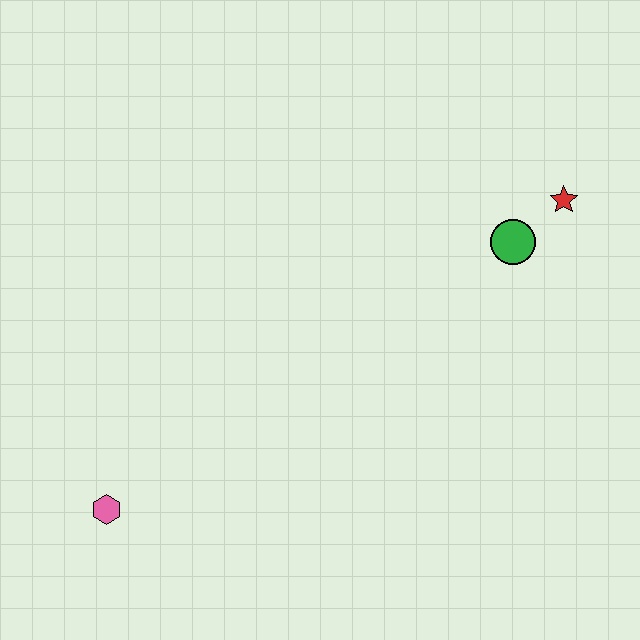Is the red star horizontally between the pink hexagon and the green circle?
No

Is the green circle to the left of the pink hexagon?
No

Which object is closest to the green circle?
The red star is closest to the green circle.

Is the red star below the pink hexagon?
No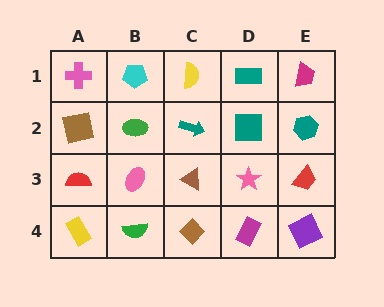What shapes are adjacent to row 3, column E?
A teal hexagon (row 2, column E), a purple square (row 4, column E), a pink star (row 3, column D).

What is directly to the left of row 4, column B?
A yellow rectangle.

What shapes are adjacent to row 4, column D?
A pink star (row 3, column D), a brown diamond (row 4, column C), a purple square (row 4, column E).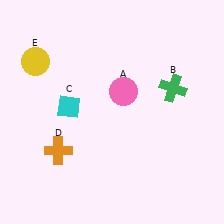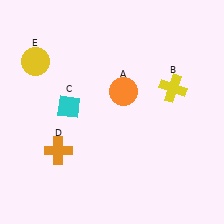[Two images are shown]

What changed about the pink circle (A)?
In Image 1, A is pink. In Image 2, it changed to orange.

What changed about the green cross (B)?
In Image 1, B is green. In Image 2, it changed to yellow.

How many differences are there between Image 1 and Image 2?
There are 2 differences between the two images.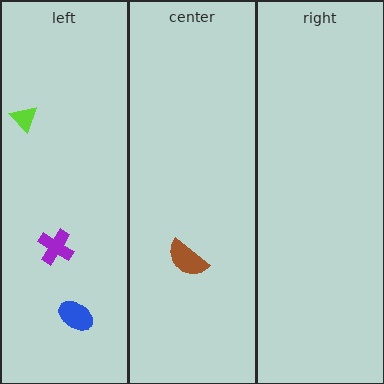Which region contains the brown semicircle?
The center region.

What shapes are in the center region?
The brown semicircle.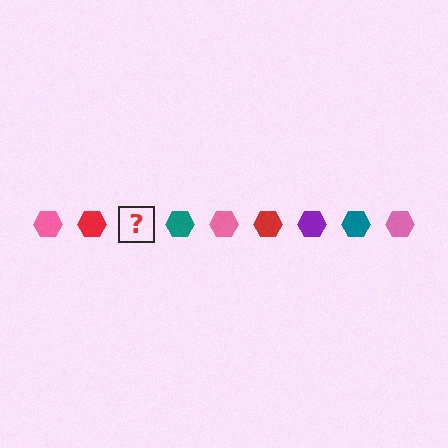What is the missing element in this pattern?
The missing element is a purple hexagon.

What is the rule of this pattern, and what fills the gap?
The rule is that the pattern cycles through pink, red, purple, teal hexagons. The gap should be filled with a purple hexagon.